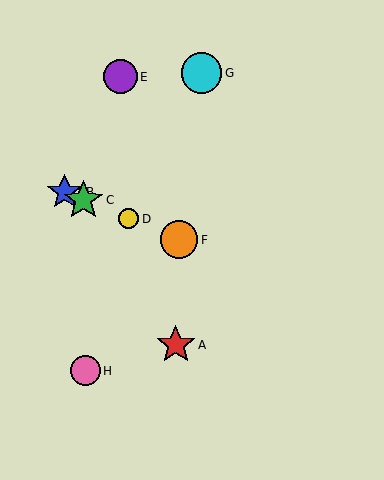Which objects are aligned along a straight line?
Objects B, C, D, F are aligned along a straight line.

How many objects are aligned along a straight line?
4 objects (B, C, D, F) are aligned along a straight line.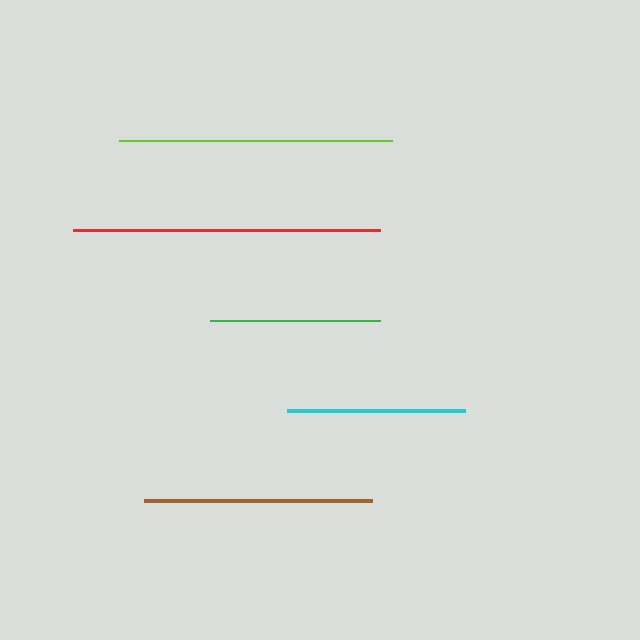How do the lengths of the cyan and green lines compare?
The cyan and green lines are approximately the same length.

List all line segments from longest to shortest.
From longest to shortest: red, lime, brown, cyan, green.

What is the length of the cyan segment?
The cyan segment is approximately 179 pixels long.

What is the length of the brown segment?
The brown segment is approximately 228 pixels long.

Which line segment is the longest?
The red line is the longest at approximately 307 pixels.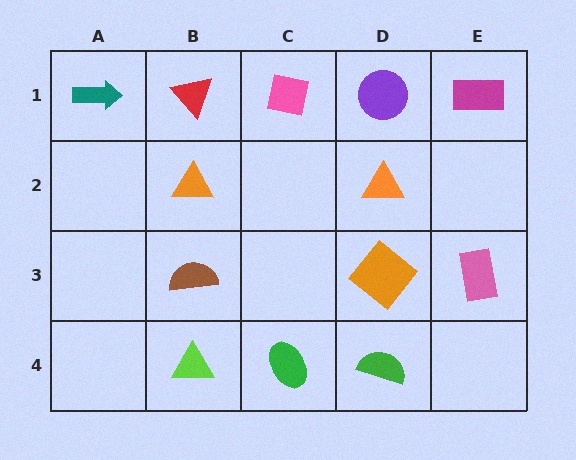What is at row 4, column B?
A lime triangle.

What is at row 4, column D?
A green semicircle.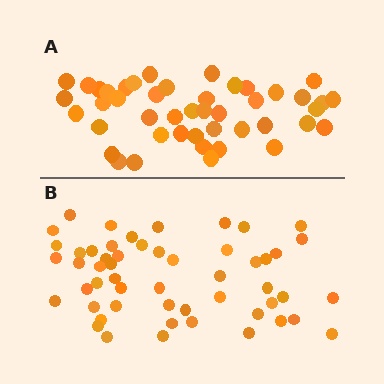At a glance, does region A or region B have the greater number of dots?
Region B (the bottom region) has more dots.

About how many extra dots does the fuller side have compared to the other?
Region B has roughly 8 or so more dots than region A.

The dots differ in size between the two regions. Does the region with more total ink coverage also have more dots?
No. Region A has more total ink coverage because its dots are larger, but region B actually contains more individual dots. Total area can be misleading — the number of items is what matters here.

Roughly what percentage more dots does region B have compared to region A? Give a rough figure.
About 20% more.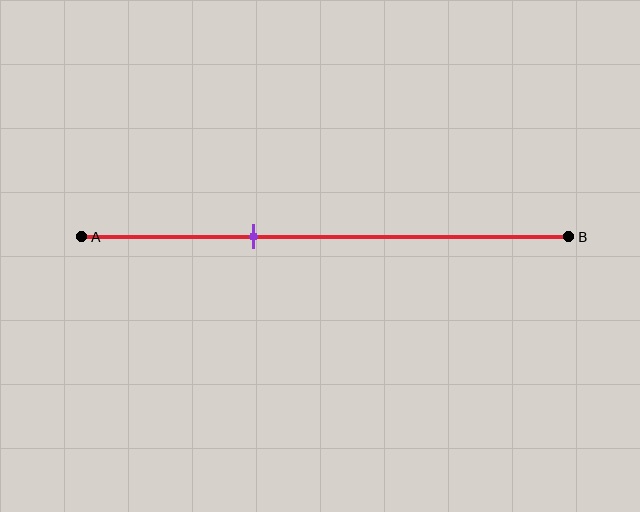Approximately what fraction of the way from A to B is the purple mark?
The purple mark is approximately 35% of the way from A to B.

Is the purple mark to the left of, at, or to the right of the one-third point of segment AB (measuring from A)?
The purple mark is approximately at the one-third point of segment AB.